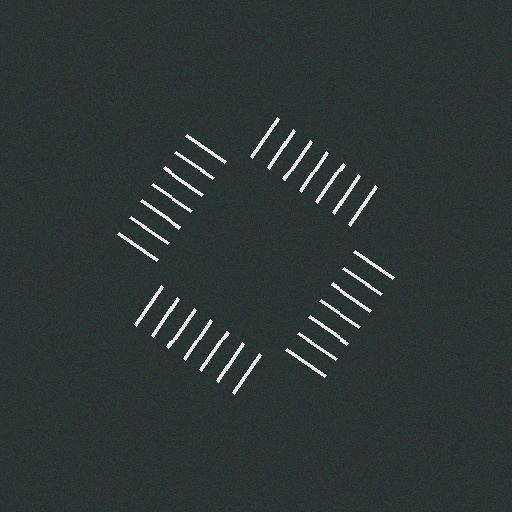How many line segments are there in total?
28 — 7 along each of the 4 edges.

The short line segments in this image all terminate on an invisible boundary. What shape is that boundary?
An illusory square — the line segments terminate on its edges but no continuous stroke is drawn.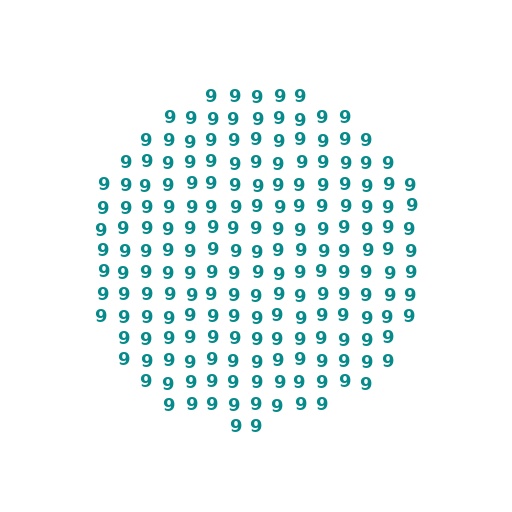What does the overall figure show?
The overall figure shows a circle.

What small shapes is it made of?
It is made of small digit 9's.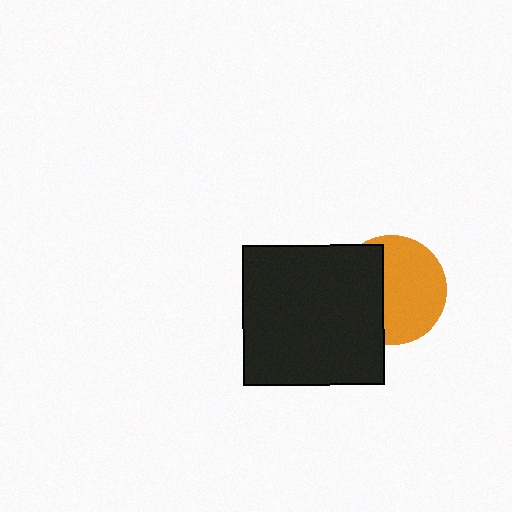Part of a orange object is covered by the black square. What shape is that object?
It is a circle.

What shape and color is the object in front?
The object in front is a black square.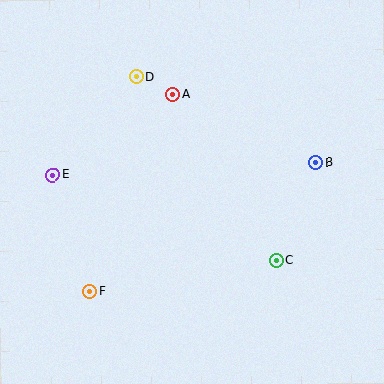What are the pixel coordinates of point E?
Point E is at (53, 175).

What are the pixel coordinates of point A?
Point A is at (173, 94).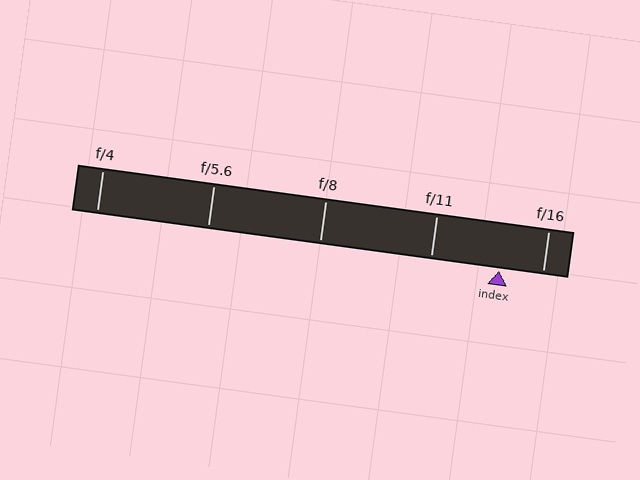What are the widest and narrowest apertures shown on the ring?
The widest aperture shown is f/4 and the narrowest is f/16.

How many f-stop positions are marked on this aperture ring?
There are 5 f-stop positions marked.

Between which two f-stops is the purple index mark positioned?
The index mark is between f/11 and f/16.